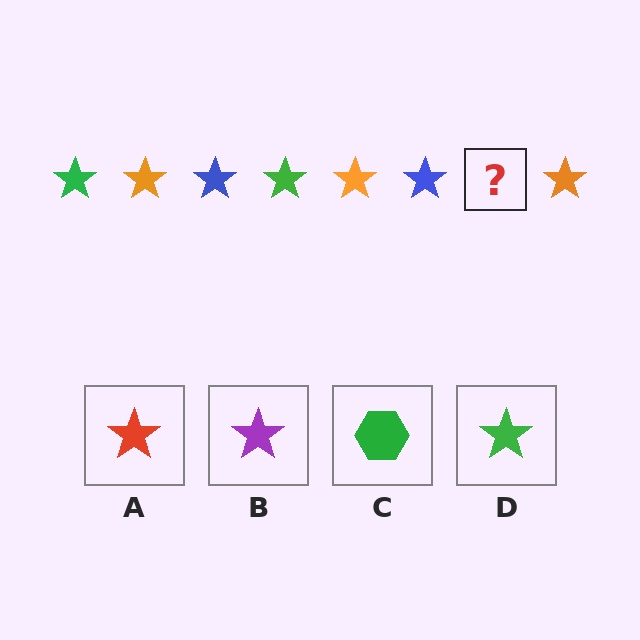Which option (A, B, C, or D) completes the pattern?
D.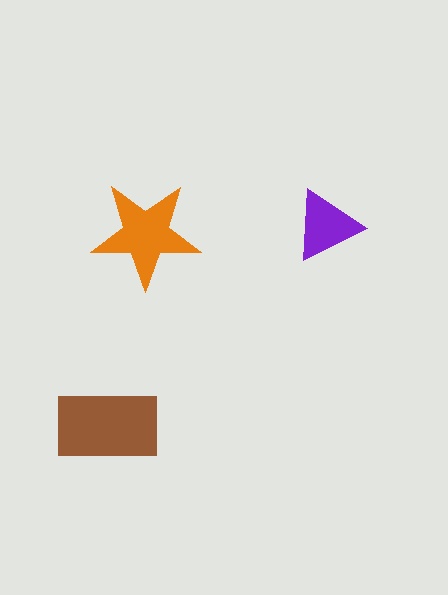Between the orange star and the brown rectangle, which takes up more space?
The brown rectangle.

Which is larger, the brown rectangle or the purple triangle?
The brown rectangle.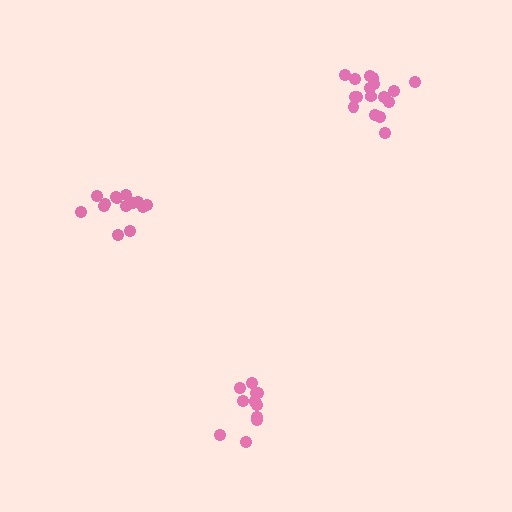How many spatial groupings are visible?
There are 3 spatial groupings.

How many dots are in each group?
Group 1: 17 dots, Group 2: 14 dots, Group 3: 13 dots (44 total).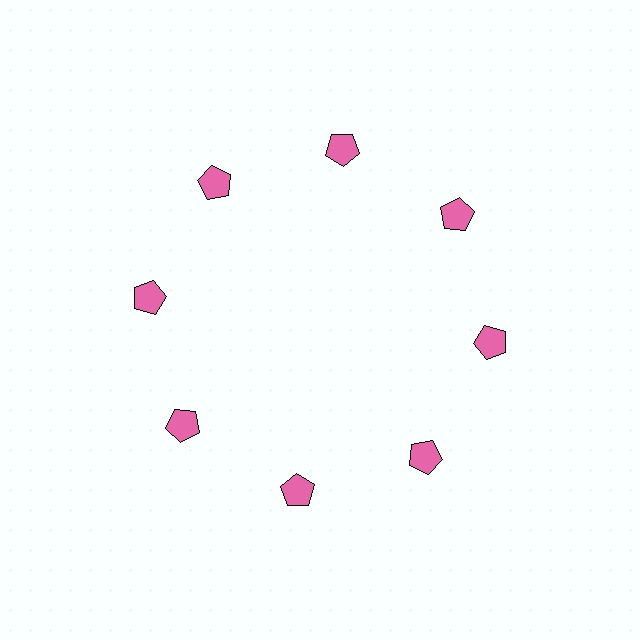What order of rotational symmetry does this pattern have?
This pattern has 8-fold rotational symmetry.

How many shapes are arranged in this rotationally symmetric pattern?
There are 8 shapes, arranged in 8 groups of 1.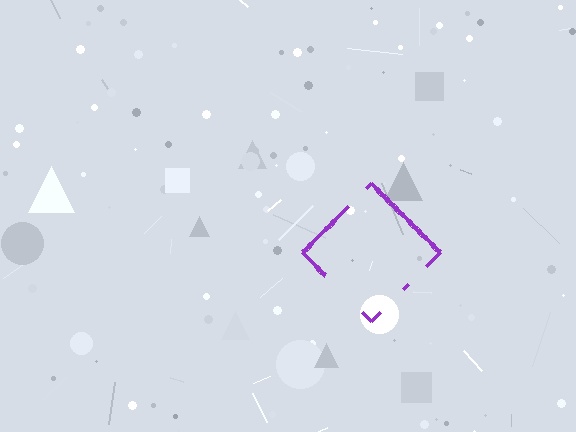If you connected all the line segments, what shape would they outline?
They would outline a diamond.